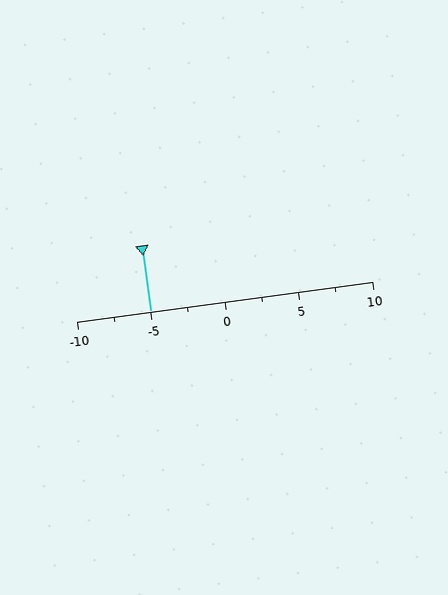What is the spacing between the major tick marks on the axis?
The major ticks are spaced 5 apart.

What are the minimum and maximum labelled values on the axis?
The axis runs from -10 to 10.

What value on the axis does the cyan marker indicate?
The marker indicates approximately -5.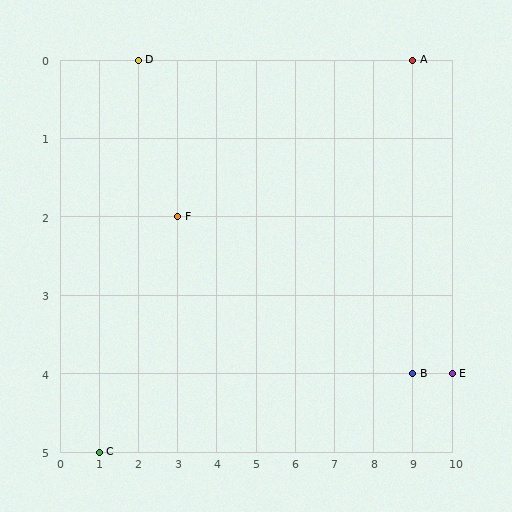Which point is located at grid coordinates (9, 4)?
Point B is at (9, 4).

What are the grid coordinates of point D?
Point D is at grid coordinates (2, 0).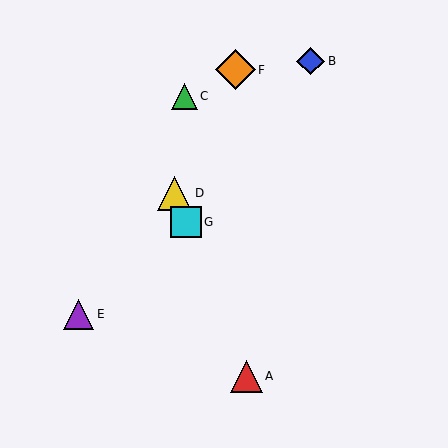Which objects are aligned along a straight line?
Objects A, D, G are aligned along a straight line.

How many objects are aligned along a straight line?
3 objects (A, D, G) are aligned along a straight line.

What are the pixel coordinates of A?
Object A is at (247, 376).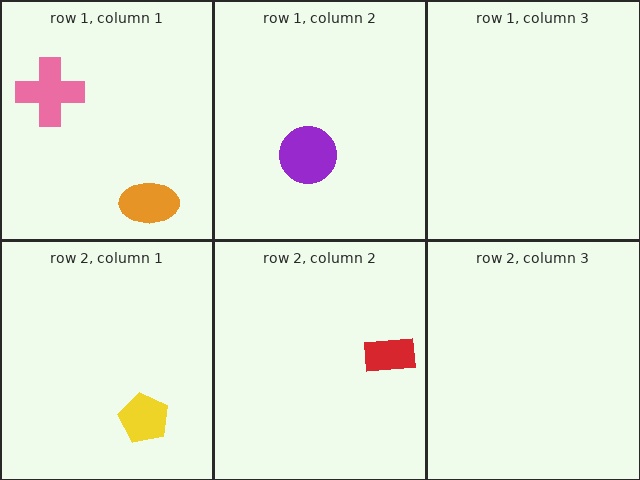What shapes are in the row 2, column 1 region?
The yellow pentagon.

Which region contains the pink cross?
The row 1, column 1 region.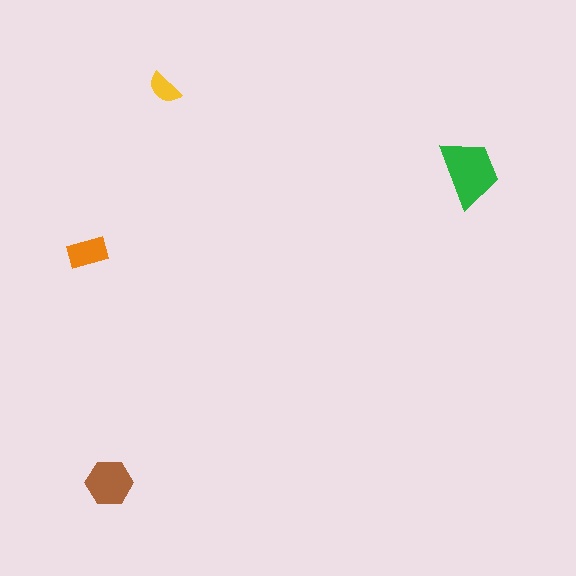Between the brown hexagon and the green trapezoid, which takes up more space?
The green trapezoid.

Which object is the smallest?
The yellow semicircle.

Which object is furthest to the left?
The orange rectangle is leftmost.